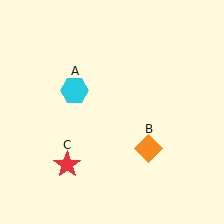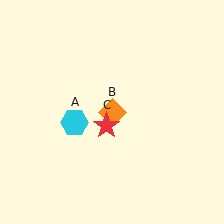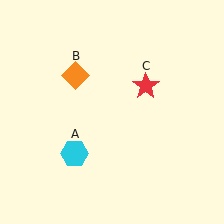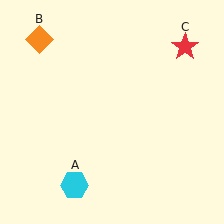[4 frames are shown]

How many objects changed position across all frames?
3 objects changed position: cyan hexagon (object A), orange diamond (object B), red star (object C).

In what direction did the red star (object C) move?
The red star (object C) moved up and to the right.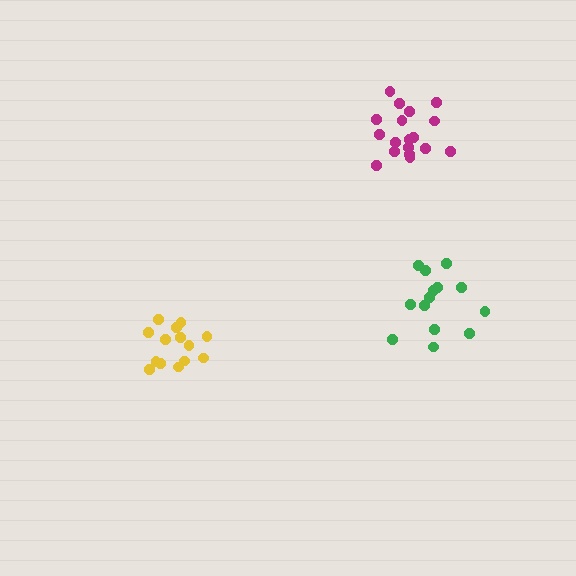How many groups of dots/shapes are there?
There are 3 groups.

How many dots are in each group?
Group 1: 14 dots, Group 2: 14 dots, Group 3: 18 dots (46 total).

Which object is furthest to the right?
The green cluster is rightmost.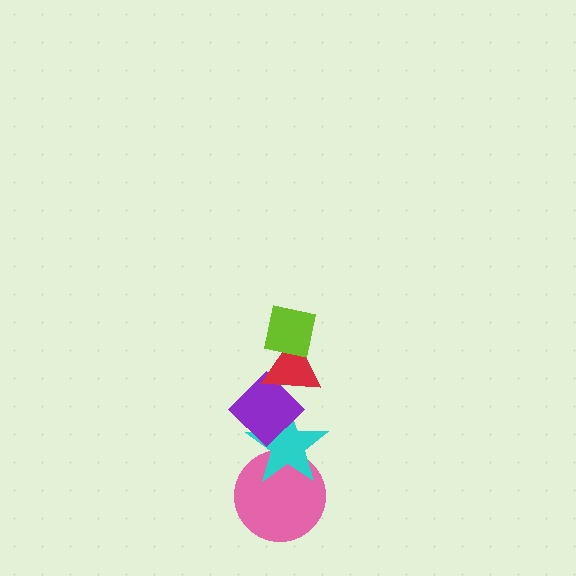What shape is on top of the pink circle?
The cyan star is on top of the pink circle.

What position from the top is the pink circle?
The pink circle is 5th from the top.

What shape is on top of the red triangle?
The lime square is on top of the red triangle.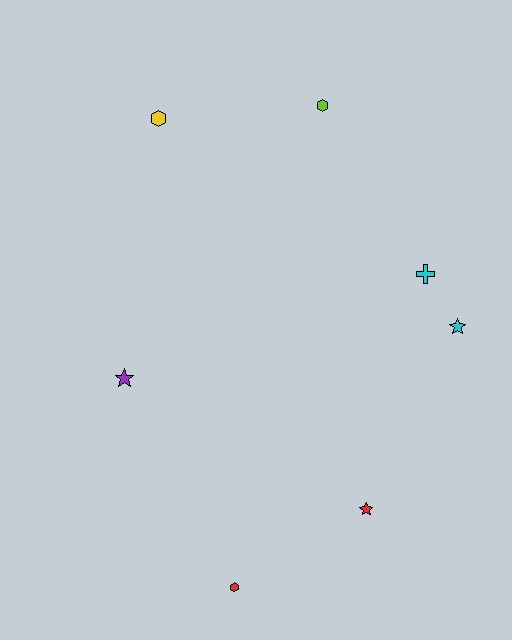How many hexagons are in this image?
There are 3 hexagons.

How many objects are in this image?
There are 7 objects.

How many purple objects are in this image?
There is 1 purple object.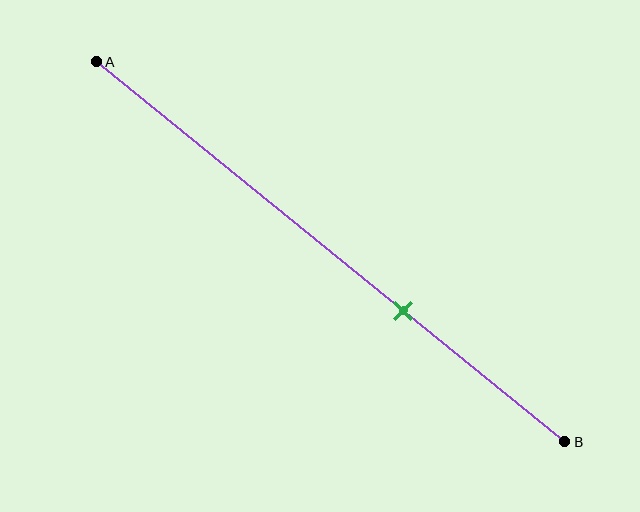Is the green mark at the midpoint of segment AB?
No, the mark is at about 65% from A, not at the 50% midpoint.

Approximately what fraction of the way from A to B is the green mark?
The green mark is approximately 65% of the way from A to B.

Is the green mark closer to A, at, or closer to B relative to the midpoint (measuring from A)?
The green mark is closer to point B than the midpoint of segment AB.